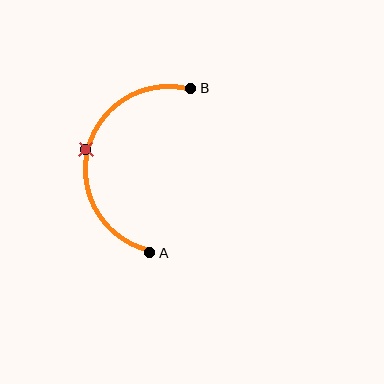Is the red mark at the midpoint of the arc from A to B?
Yes. The red mark lies on the arc at equal arc-length from both A and B — it is the arc midpoint.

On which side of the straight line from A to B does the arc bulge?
The arc bulges to the left of the straight line connecting A and B.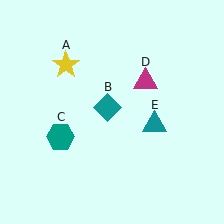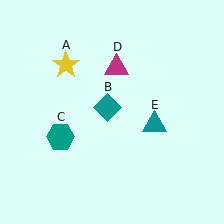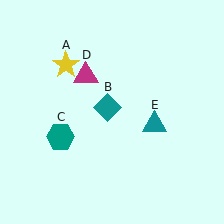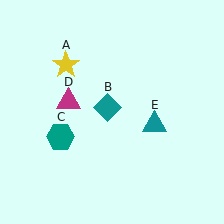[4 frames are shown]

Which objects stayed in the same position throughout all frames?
Yellow star (object A) and teal diamond (object B) and teal hexagon (object C) and teal triangle (object E) remained stationary.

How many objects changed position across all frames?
1 object changed position: magenta triangle (object D).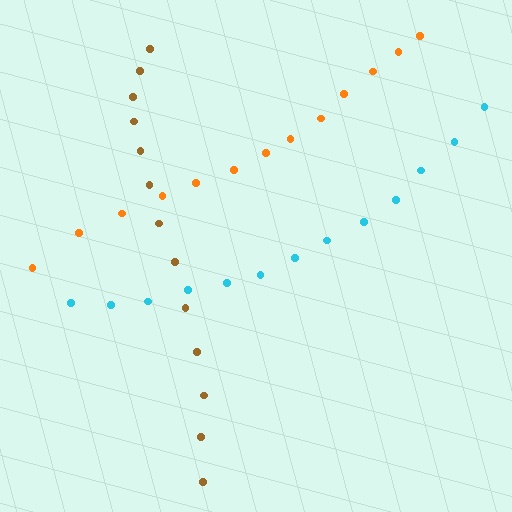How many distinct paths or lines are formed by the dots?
There are 3 distinct paths.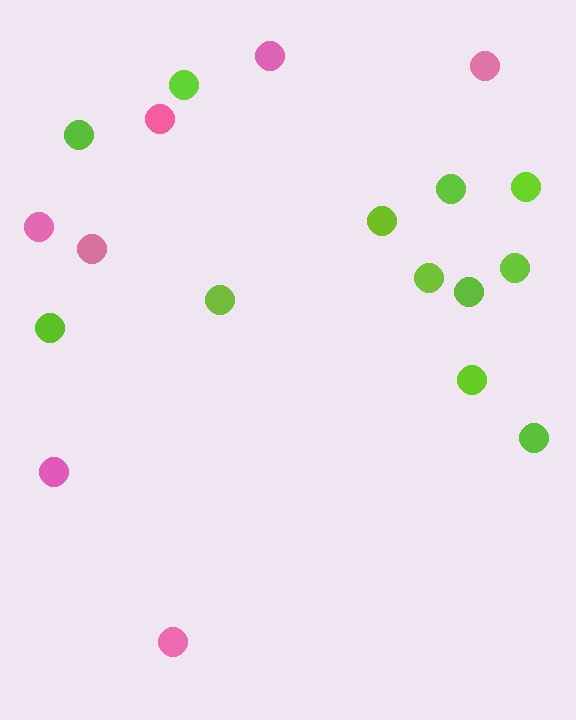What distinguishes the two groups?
There are 2 groups: one group of pink circles (7) and one group of lime circles (12).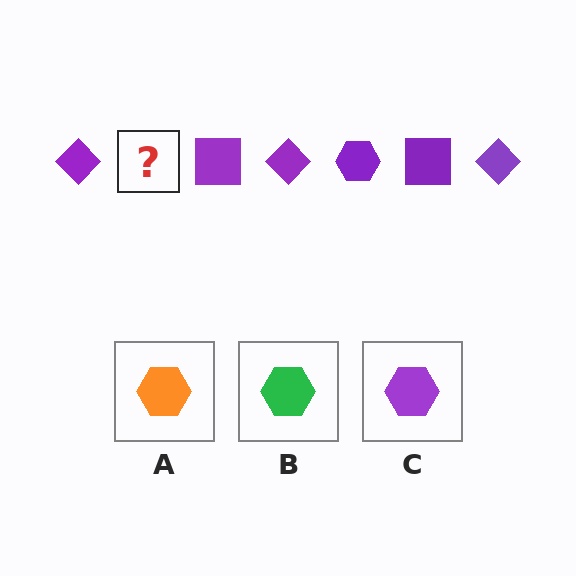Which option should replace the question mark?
Option C.